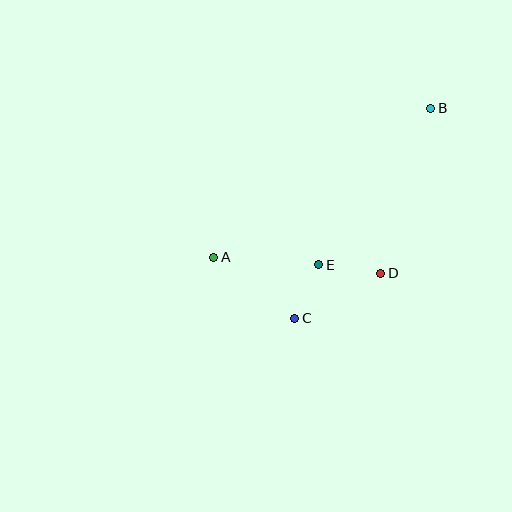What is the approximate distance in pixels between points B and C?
The distance between B and C is approximately 250 pixels.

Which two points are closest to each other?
Points C and E are closest to each other.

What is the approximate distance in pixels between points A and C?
The distance between A and C is approximately 101 pixels.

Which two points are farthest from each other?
Points A and B are farthest from each other.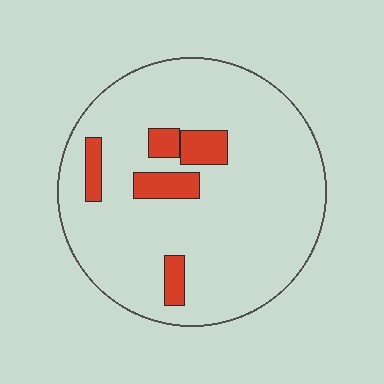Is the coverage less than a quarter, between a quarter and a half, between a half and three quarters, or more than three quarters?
Less than a quarter.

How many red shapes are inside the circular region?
5.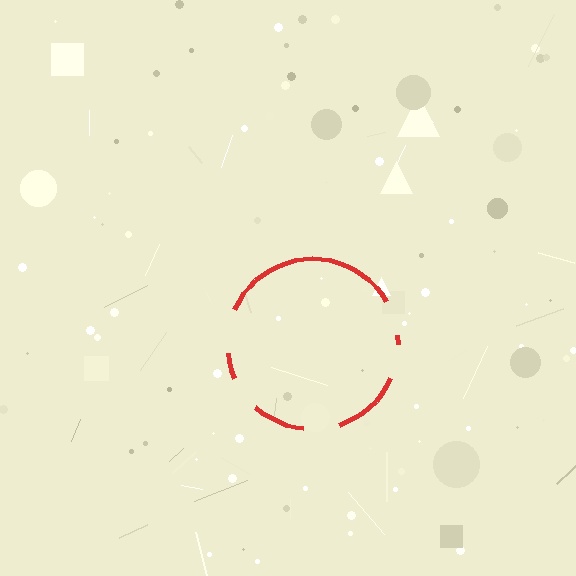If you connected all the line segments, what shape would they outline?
They would outline a circle.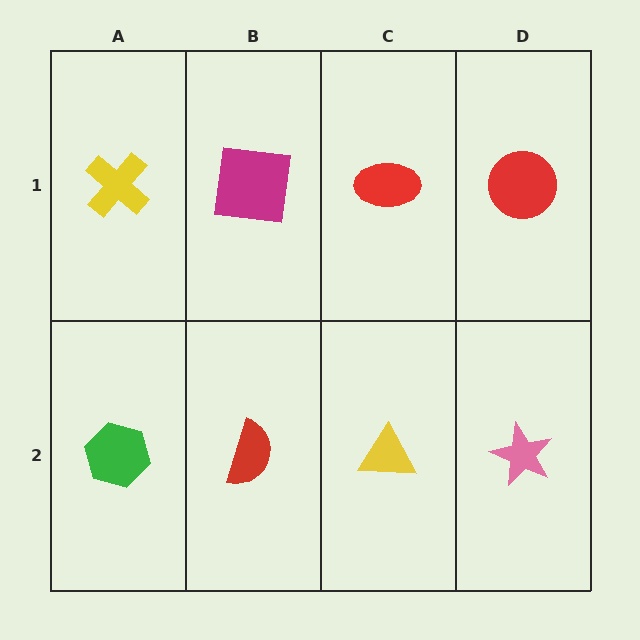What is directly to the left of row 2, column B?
A green hexagon.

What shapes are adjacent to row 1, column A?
A green hexagon (row 2, column A), a magenta square (row 1, column B).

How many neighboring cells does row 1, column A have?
2.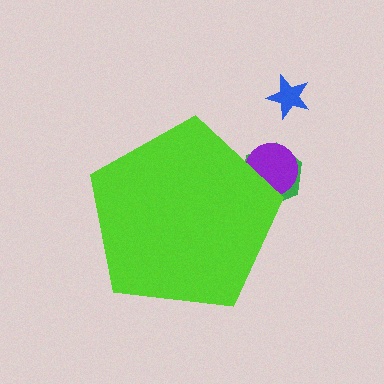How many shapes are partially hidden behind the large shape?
2 shapes are partially hidden.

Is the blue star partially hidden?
No, the blue star is fully visible.